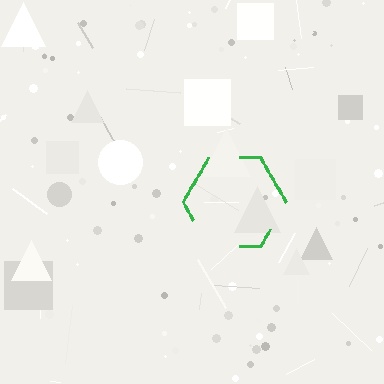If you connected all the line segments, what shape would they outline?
They would outline a hexagon.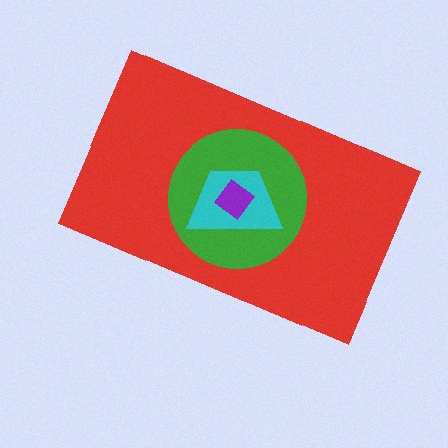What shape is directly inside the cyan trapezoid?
The purple diamond.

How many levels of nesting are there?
4.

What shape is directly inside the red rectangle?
The green circle.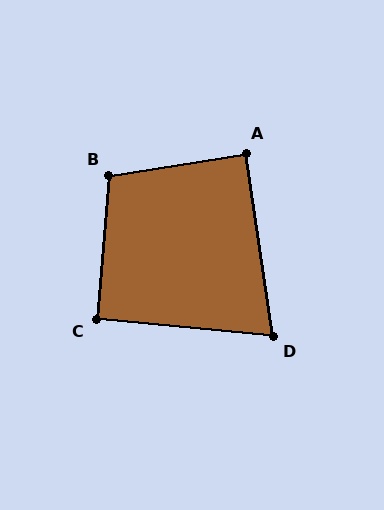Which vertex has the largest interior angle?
B, at approximately 104 degrees.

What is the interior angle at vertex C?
Approximately 91 degrees (approximately right).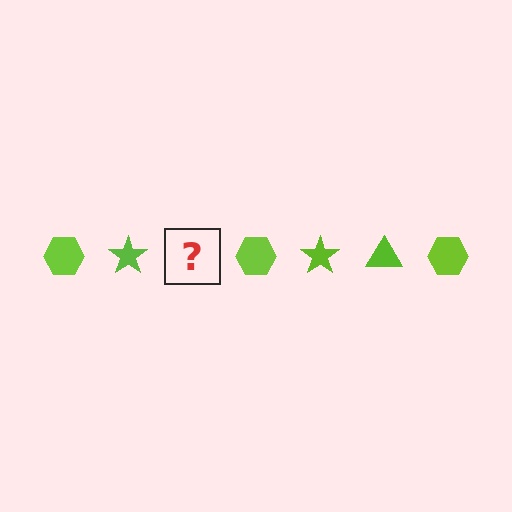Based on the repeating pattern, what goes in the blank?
The blank should be a lime triangle.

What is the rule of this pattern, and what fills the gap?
The rule is that the pattern cycles through hexagon, star, triangle shapes in lime. The gap should be filled with a lime triangle.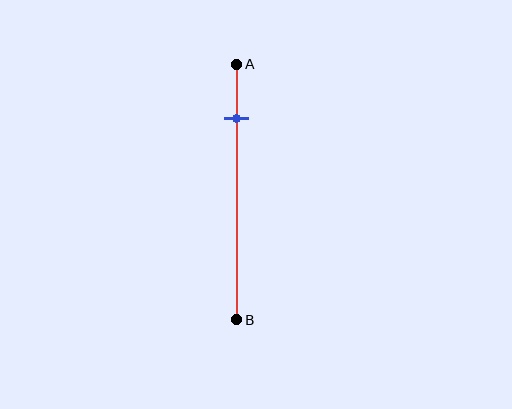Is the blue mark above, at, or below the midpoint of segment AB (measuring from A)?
The blue mark is above the midpoint of segment AB.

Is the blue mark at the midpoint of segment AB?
No, the mark is at about 20% from A, not at the 50% midpoint.